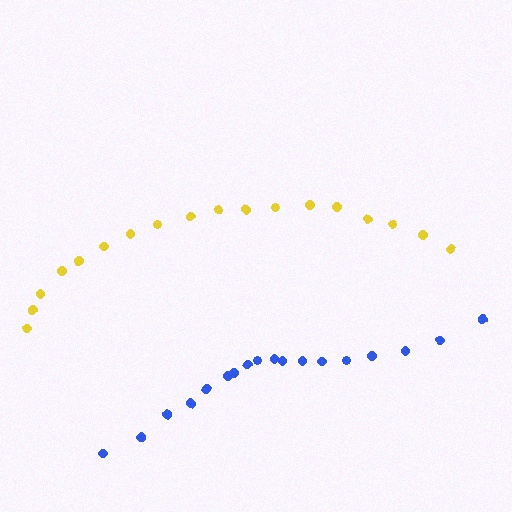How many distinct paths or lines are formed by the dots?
There are 2 distinct paths.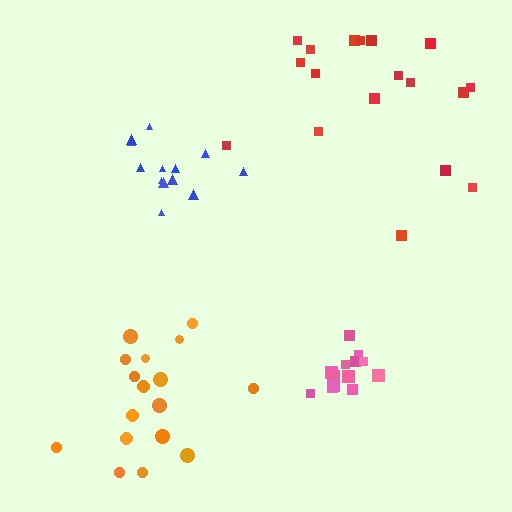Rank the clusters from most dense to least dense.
pink, blue, orange, red.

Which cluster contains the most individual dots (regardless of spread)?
Red (18).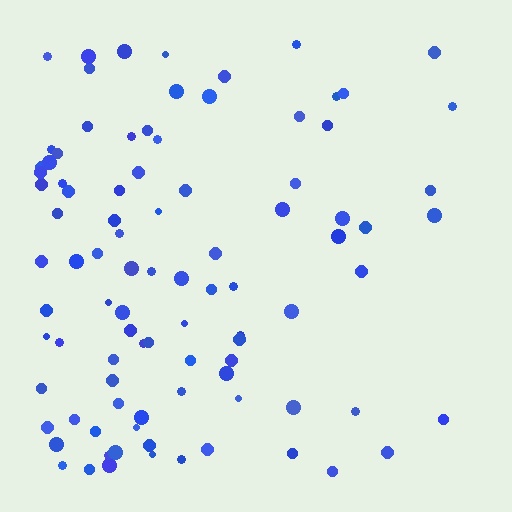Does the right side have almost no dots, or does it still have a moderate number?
Still a moderate number, just noticeably fewer than the left.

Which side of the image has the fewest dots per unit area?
The right.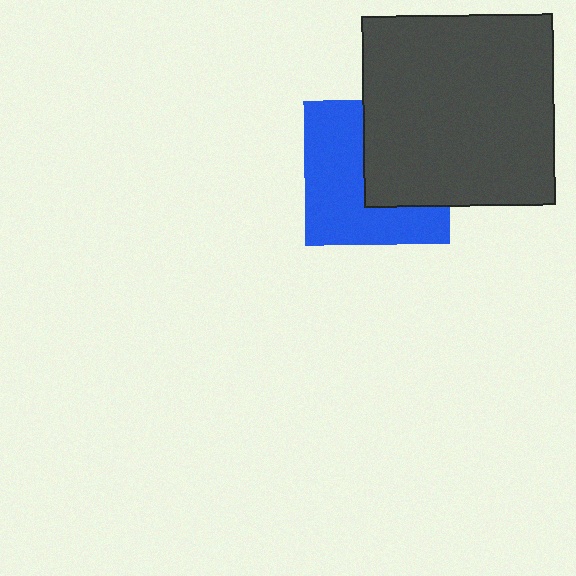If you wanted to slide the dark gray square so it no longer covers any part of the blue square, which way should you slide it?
Slide it right — that is the most direct way to separate the two shapes.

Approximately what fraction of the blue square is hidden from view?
Roughly 44% of the blue square is hidden behind the dark gray square.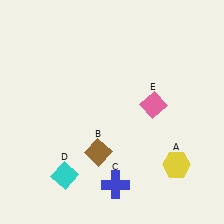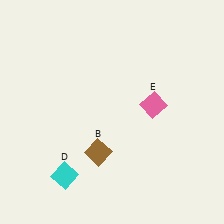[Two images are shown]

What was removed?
The blue cross (C), the yellow hexagon (A) were removed in Image 2.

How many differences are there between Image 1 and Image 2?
There are 2 differences between the two images.